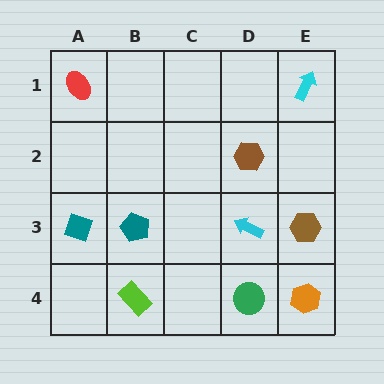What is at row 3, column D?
A cyan arrow.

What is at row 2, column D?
A brown hexagon.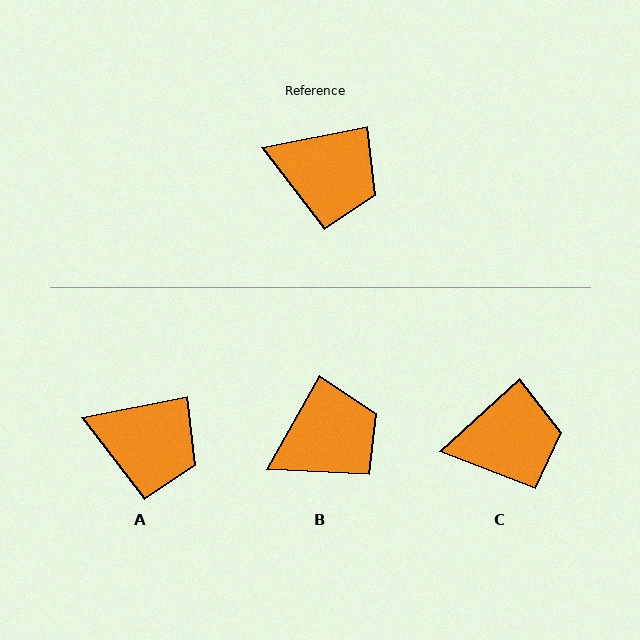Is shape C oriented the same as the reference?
No, it is off by about 31 degrees.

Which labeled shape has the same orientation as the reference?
A.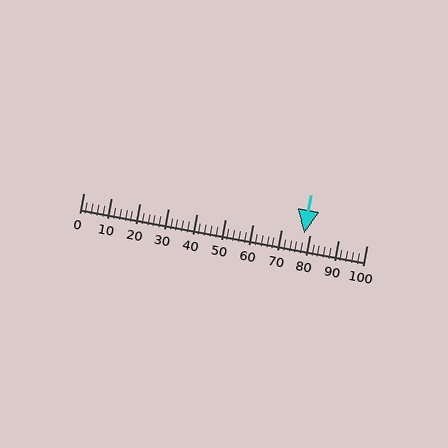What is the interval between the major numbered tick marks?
The major tick marks are spaced 10 units apart.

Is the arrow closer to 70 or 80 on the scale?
The arrow is closer to 80.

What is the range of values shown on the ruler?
The ruler shows values from 0 to 100.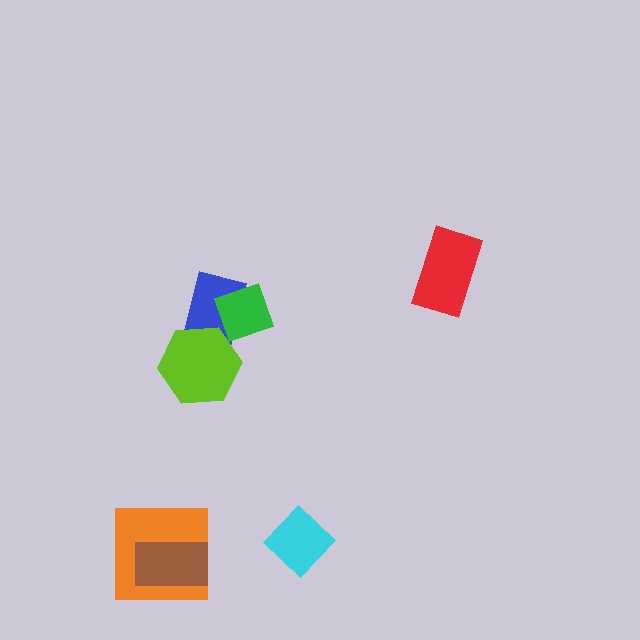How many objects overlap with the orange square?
1 object overlaps with the orange square.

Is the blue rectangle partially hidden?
Yes, it is partially covered by another shape.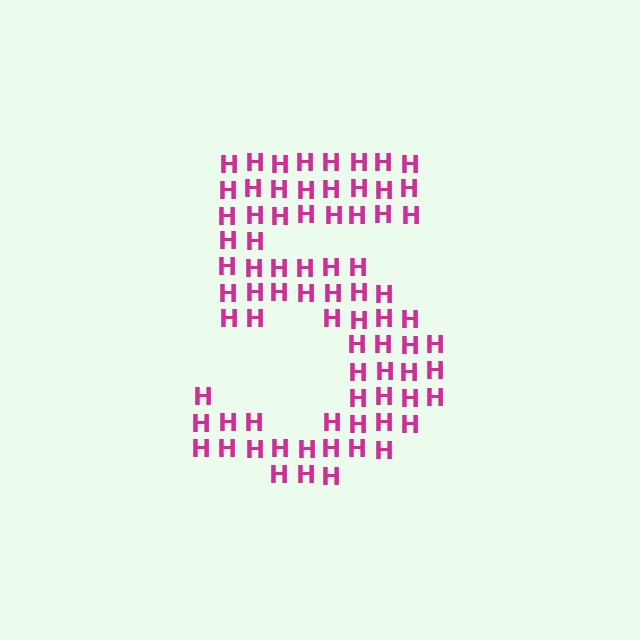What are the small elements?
The small elements are letter H's.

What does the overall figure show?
The overall figure shows the digit 5.